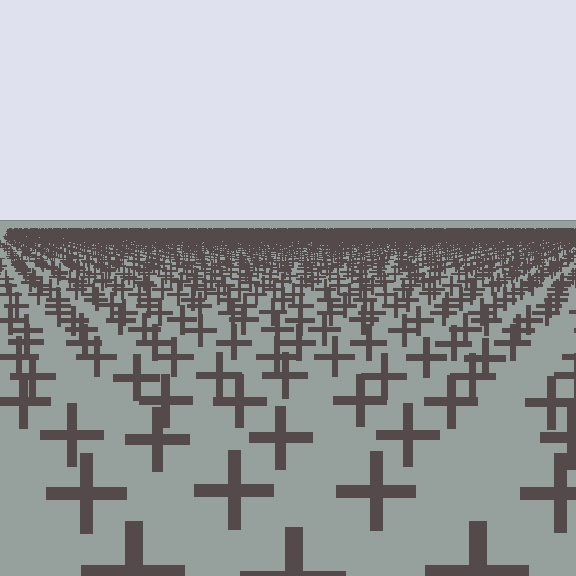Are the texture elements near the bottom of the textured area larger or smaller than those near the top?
Larger. Near the bottom, elements are closer to the viewer and appear at a bigger on-screen size.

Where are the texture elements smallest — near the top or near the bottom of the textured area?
Near the top.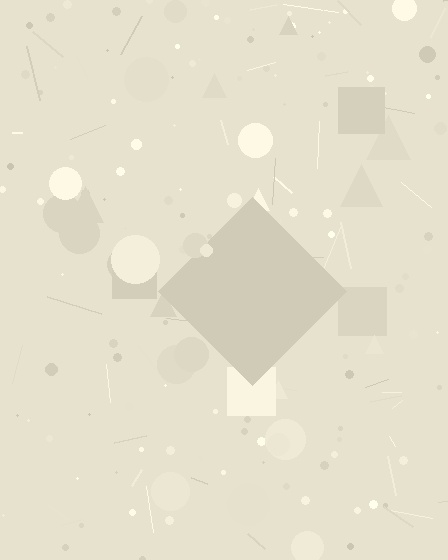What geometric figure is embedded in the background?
A diamond is embedded in the background.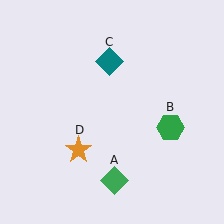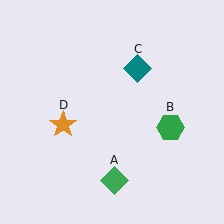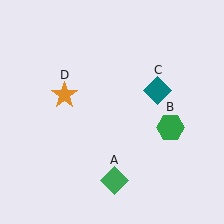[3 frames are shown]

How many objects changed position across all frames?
2 objects changed position: teal diamond (object C), orange star (object D).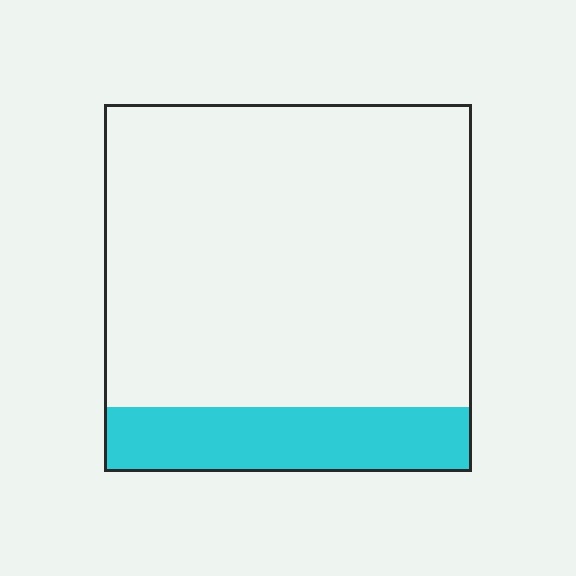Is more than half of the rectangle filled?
No.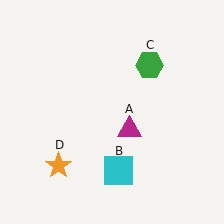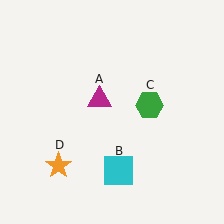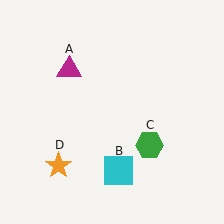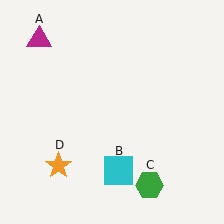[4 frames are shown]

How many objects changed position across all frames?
2 objects changed position: magenta triangle (object A), green hexagon (object C).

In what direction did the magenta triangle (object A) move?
The magenta triangle (object A) moved up and to the left.